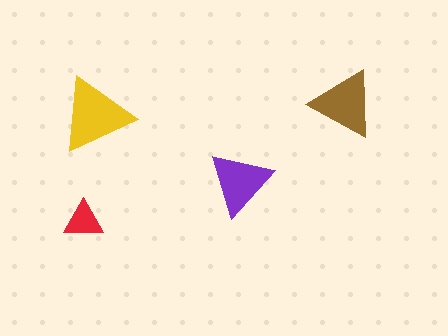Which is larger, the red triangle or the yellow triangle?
The yellow one.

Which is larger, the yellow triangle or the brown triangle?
The yellow one.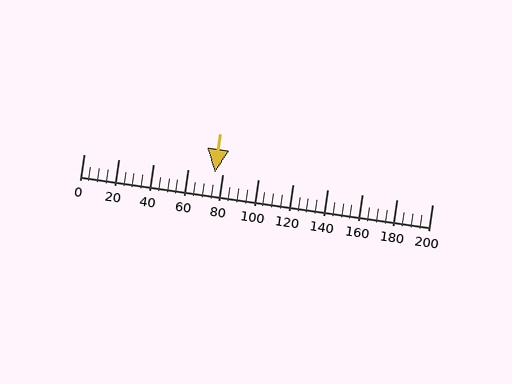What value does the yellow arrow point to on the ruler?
The yellow arrow points to approximately 75.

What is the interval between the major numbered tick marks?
The major tick marks are spaced 20 units apart.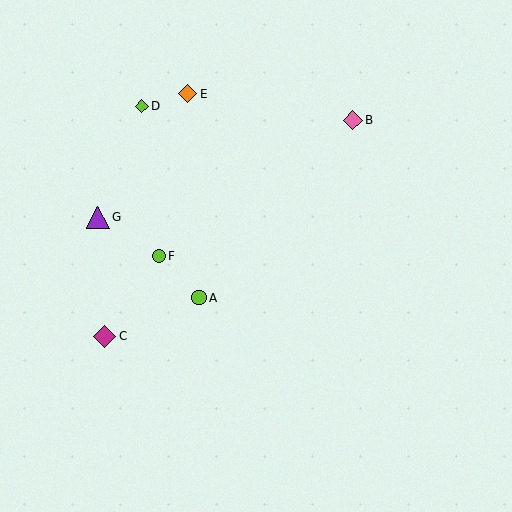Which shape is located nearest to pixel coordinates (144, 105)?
The lime diamond (labeled D) at (142, 106) is nearest to that location.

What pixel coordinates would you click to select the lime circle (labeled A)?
Click at (199, 298) to select the lime circle A.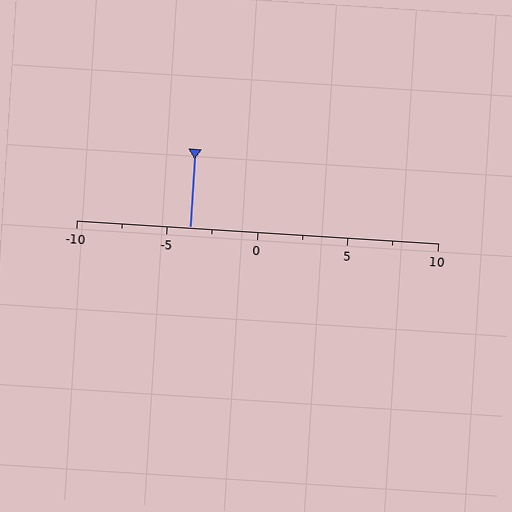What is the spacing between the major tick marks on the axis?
The major ticks are spaced 5 apart.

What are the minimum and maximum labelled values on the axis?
The axis runs from -10 to 10.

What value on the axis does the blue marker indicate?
The marker indicates approximately -3.8.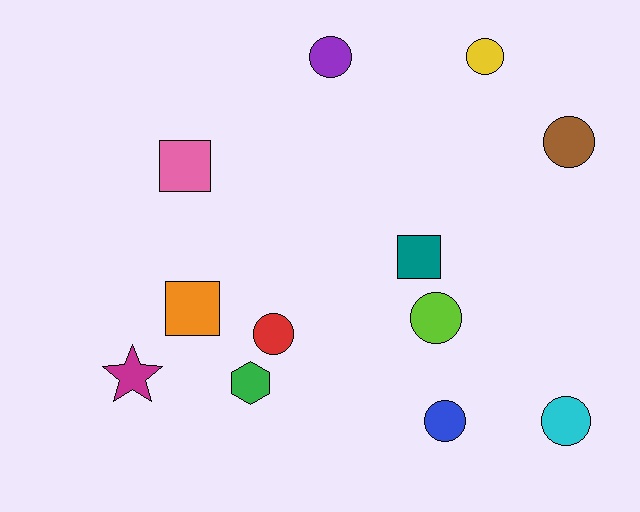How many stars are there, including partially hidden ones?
There is 1 star.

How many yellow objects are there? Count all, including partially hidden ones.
There is 1 yellow object.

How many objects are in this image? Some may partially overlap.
There are 12 objects.